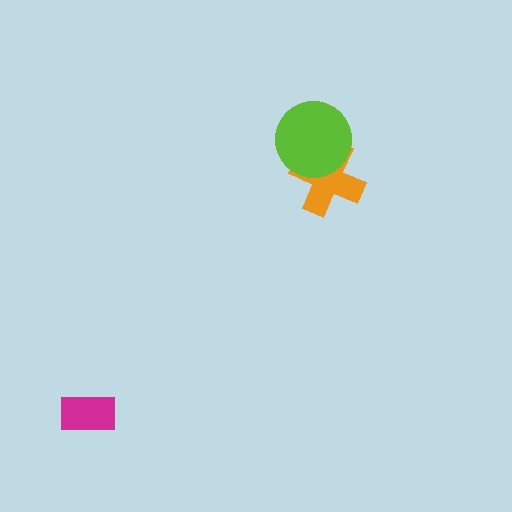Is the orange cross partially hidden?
Yes, it is partially covered by another shape.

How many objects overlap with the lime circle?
1 object overlaps with the lime circle.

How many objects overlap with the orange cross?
1 object overlaps with the orange cross.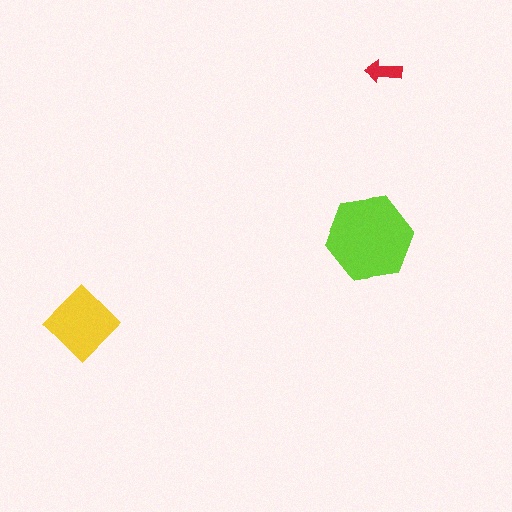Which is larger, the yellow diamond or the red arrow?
The yellow diamond.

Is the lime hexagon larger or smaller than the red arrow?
Larger.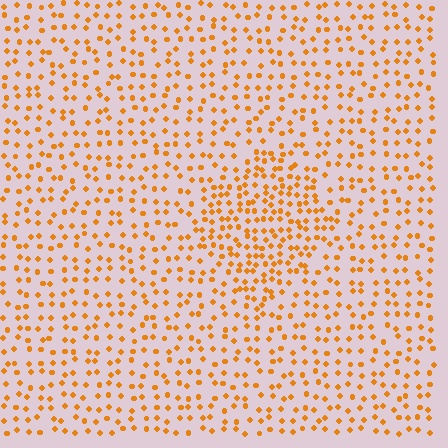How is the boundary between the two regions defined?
The boundary is defined by a change in element density (approximately 1.8x ratio). All elements are the same color, size, and shape.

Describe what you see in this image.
The image contains small orange elements arranged at two different densities. A diamond-shaped region is visible where the elements are more densely packed than the surrounding area.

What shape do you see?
I see a diamond.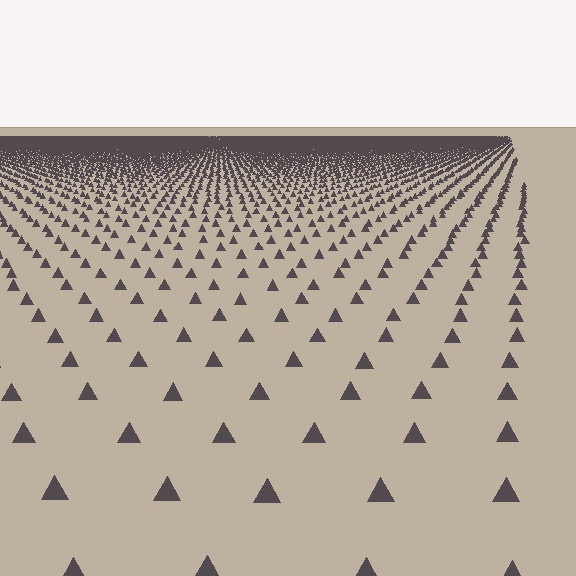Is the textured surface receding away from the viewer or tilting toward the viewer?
The surface is receding away from the viewer. Texture elements get smaller and denser toward the top.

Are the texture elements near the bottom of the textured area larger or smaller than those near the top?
Larger. Near the bottom, elements are closer to the viewer and appear at a bigger on-screen size.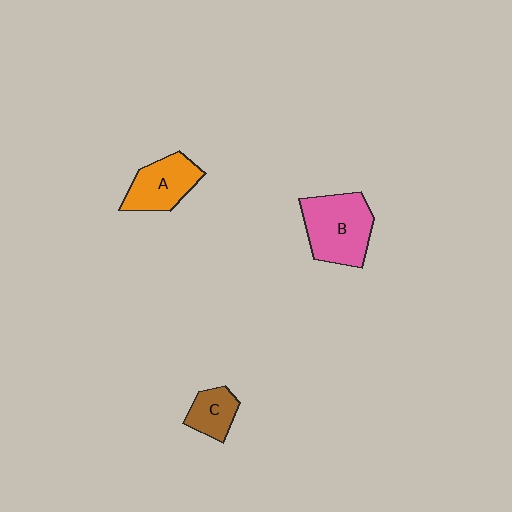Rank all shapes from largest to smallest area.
From largest to smallest: B (pink), A (orange), C (brown).